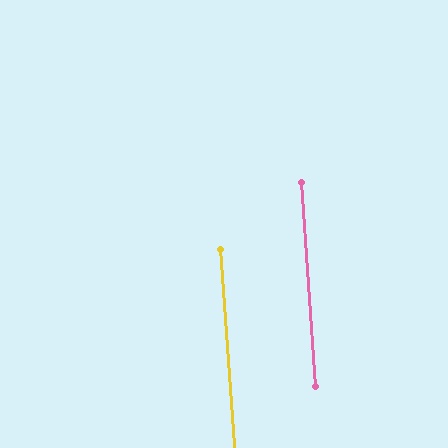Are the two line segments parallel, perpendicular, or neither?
Parallel — their directions differ by only 0.3°.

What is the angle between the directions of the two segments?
Approximately 0 degrees.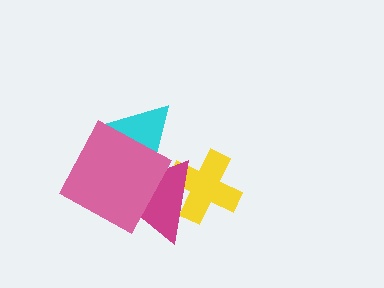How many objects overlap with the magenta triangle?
3 objects overlap with the magenta triangle.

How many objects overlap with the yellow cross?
1 object overlaps with the yellow cross.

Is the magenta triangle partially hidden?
Yes, it is partially covered by another shape.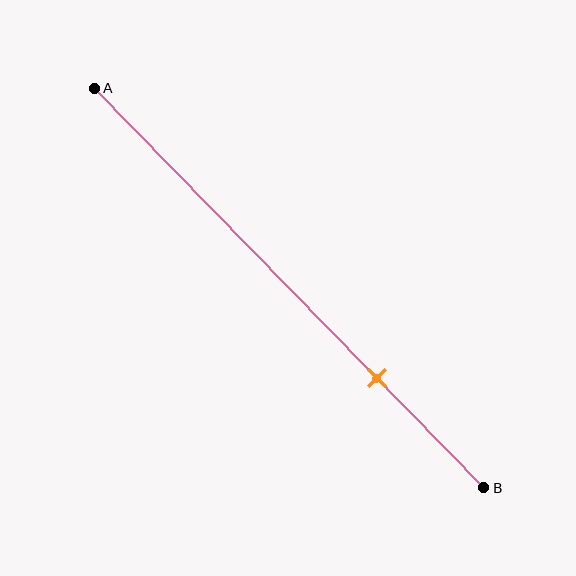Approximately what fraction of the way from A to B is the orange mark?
The orange mark is approximately 75% of the way from A to B.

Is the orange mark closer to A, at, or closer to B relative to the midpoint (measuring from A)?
The orange mark is closer to point B than the midpoint of segment AB.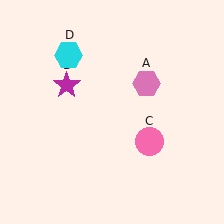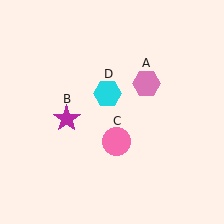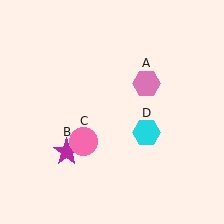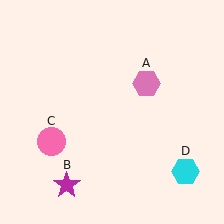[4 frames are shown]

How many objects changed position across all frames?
3 objects changed position: magenta star (object B), pink circle (object C), cyan hexagon (object D).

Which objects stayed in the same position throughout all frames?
Pink hexagon (object A) remained stationary.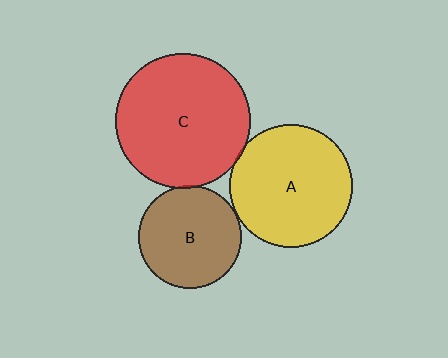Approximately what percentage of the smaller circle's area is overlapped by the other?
Approximately 5%.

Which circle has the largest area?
Circle C (red).